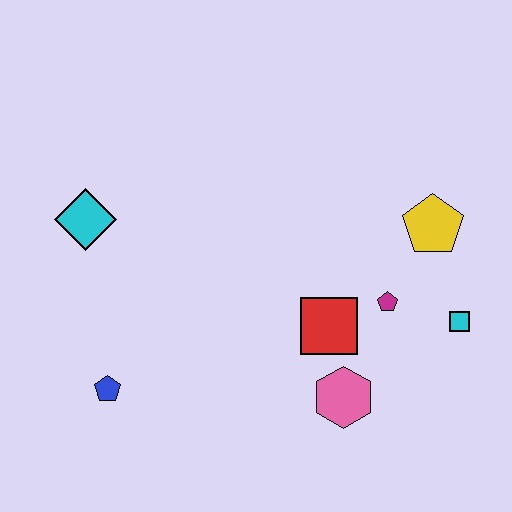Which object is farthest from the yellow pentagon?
The blue pentagon is farthest from the yellow pentagon.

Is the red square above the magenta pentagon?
No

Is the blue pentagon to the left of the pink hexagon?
Yes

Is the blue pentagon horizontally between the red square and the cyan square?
No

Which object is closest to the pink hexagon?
The red square is closest to the pink hexagon.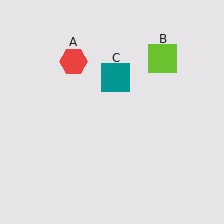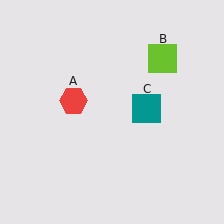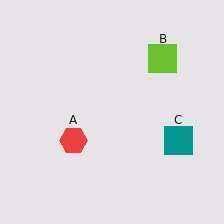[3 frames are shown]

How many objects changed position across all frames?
2 objects changed position: red hexagon (object A), teal square (object C).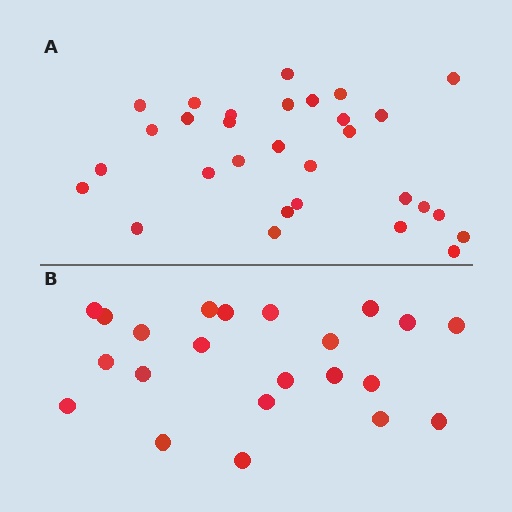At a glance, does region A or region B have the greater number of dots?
Region A (the top region) has more dots.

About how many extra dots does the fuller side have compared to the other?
Region A has roughly 8 or so more dots than region B.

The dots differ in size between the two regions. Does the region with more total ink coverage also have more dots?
No. Region B has more total ink coverage because its dots are larger, but region A actually contains more individual dots. Total area can be misleading — the number of items is what matters here.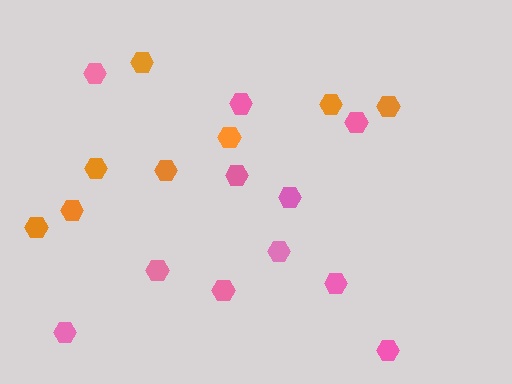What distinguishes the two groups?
There are 2 groups: one group of pink hexagons (11) and one group of orange hexagons (8).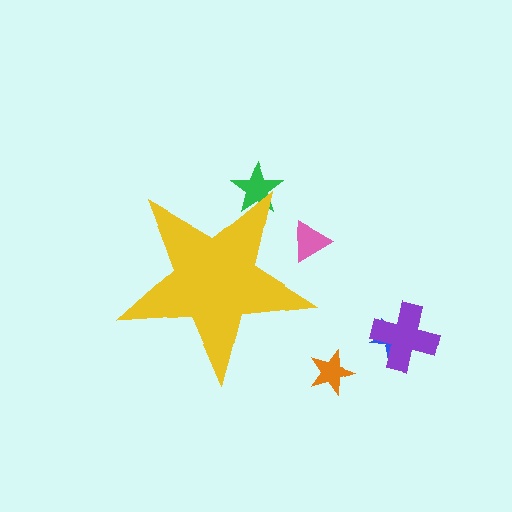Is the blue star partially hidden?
No, the blue star is fully visible.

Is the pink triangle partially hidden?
Yes, the pink triangle is partially hidden behind the yellow star.